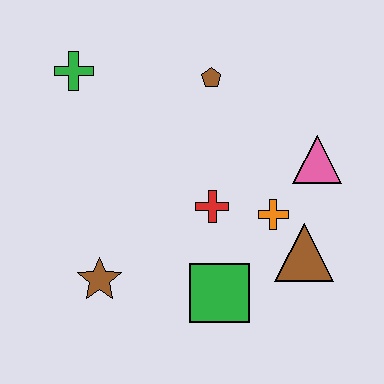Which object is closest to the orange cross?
The brown triangle is closest to the orange cross.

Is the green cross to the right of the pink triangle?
No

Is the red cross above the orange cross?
Yes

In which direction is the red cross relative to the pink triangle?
The red cross is to the left of the pink triangle.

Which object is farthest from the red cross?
The green cross is farthest from the red cross.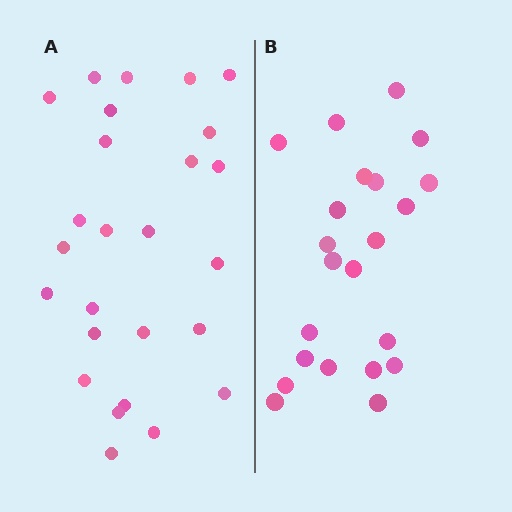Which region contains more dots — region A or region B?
Region A (the left region) has more dots.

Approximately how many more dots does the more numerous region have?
Region A has about 4 more dots than region B.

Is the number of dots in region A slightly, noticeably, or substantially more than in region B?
Region A has only slightly more — the two regions are fairly close. The ratio is roughly 1.2 to 1.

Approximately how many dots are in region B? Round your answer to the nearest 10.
About 20 dots. (The exact count is 22, which rounds to 20.)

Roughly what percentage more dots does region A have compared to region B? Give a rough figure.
About 20% more.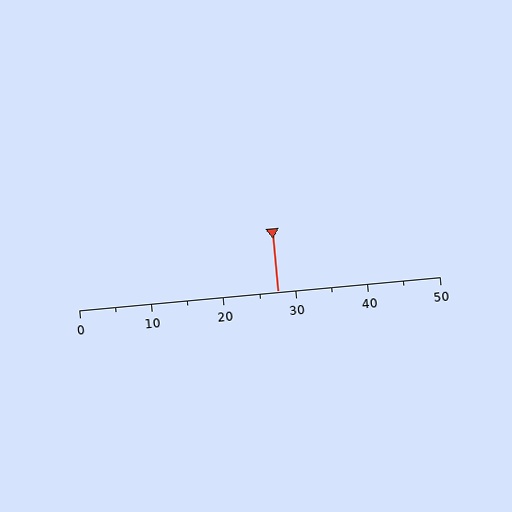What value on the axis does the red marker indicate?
The marker indicates approximately 27.5.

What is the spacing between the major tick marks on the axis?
The major ticks are spaced 10 apart.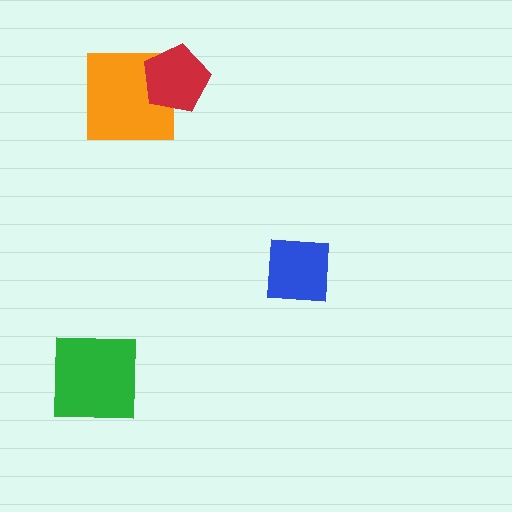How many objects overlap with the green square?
0 objects overlap with the green square.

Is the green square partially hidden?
No, no other shape covers it.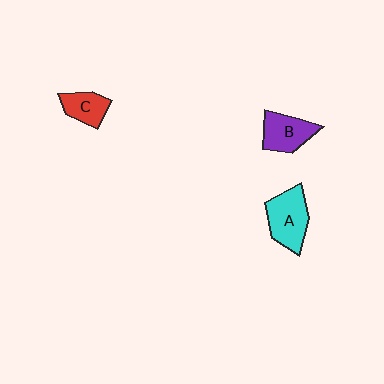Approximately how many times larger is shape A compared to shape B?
Approximately 1.2 times.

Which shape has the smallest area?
Shape C (red).